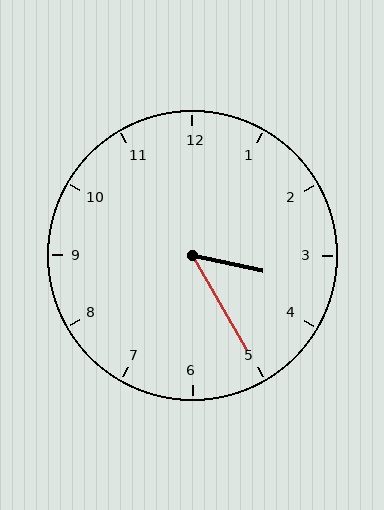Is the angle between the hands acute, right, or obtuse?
It is acute.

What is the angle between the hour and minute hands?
Approximately 48 degrees.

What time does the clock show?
3:25.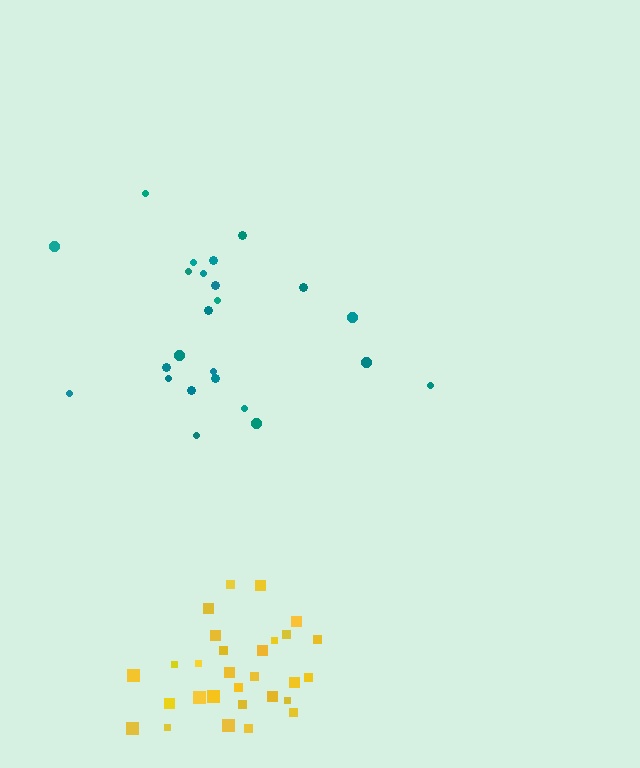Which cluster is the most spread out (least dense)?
Teal.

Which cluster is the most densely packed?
Yellow.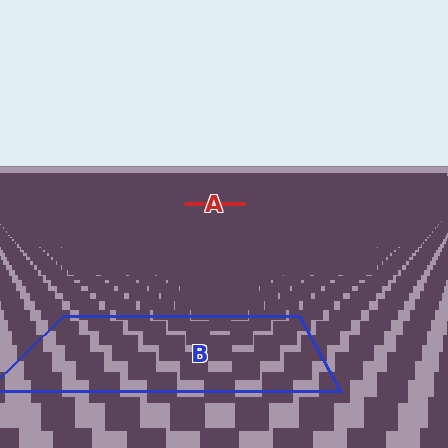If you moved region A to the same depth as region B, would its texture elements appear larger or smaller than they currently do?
They would appear larger. At a closer depth, the same texture elements are projected at a bigger on-screen size.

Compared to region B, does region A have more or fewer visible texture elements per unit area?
Region A has more texture elements per unit area — they are packed more densely because it is farther away.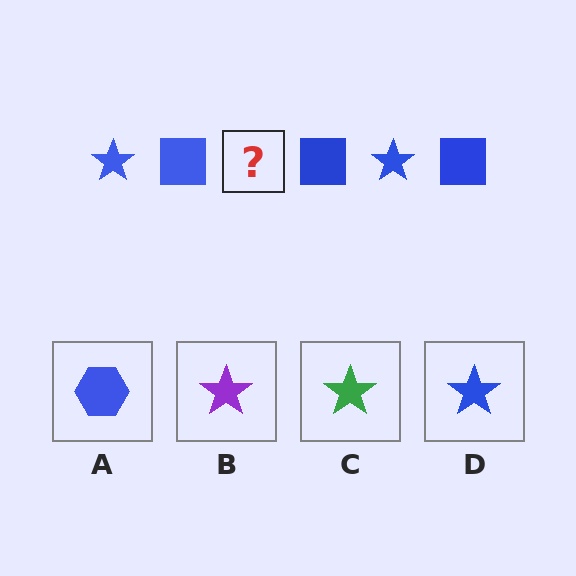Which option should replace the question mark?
Option D.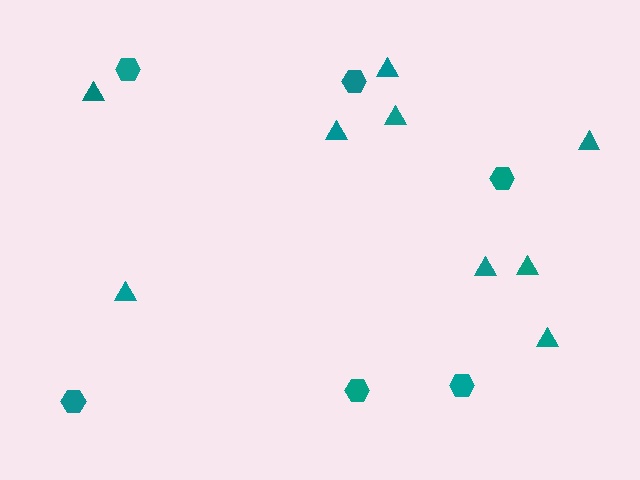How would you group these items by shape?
There are 2 groups: one group of triangles (9) and one group of hexagons (6).